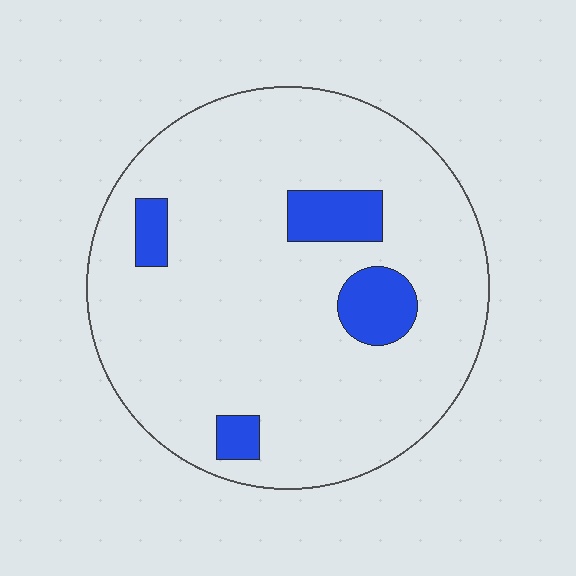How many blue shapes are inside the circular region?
4.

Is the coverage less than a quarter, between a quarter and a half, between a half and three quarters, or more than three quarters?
Less than a quarter.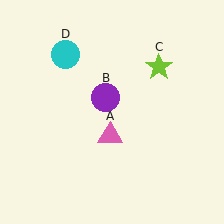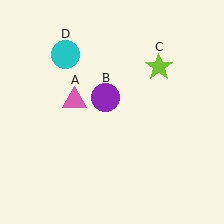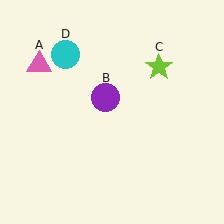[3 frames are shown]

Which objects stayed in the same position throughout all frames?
Purple circle (object B) and lime star (object C) and cyan circle (object D) remained stationary.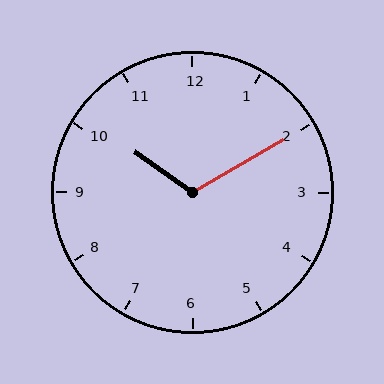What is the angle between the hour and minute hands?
Approximately 115 degrees.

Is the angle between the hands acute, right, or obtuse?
It is obtuse.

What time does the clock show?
10:10.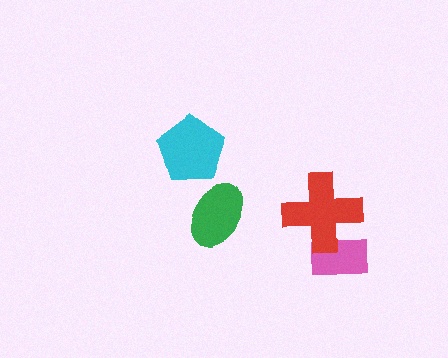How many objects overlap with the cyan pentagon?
0 objects overlap with the cyan pentagon.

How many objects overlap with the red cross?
1 object overlaps with the red cross.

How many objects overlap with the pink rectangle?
1 object overlaps with the pink rectangle.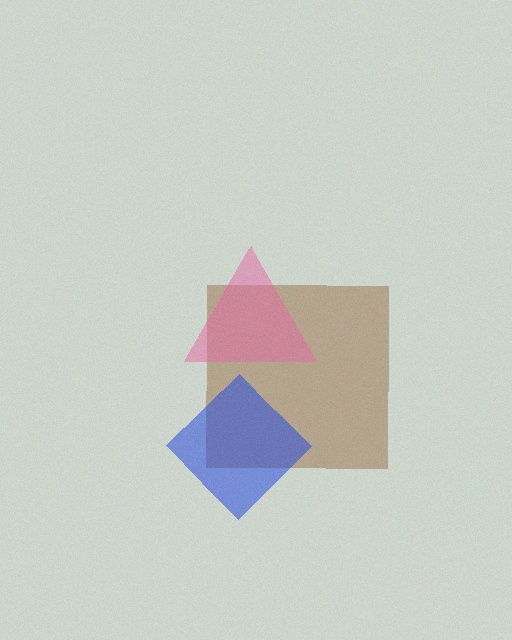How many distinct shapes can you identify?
There are 3 distinct shapes: a brown square, a blue diamond, a pink triangle.